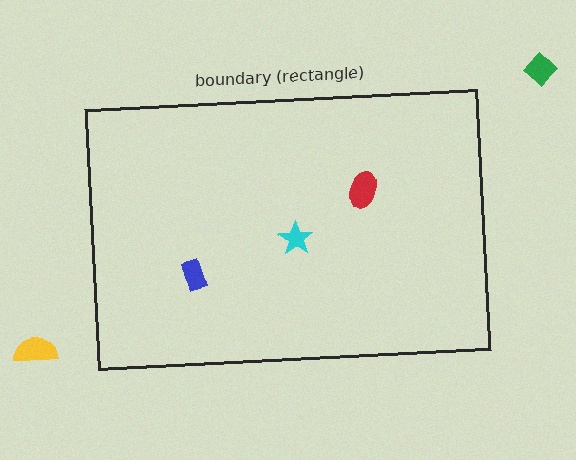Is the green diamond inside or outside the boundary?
Outside.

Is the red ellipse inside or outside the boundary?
Inside.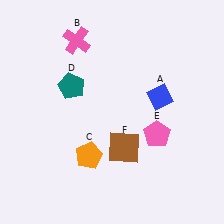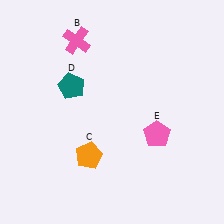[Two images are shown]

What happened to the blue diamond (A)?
The blue diamond (A) was removed in Image 2. It was in the top-right area of Image 1.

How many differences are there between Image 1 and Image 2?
There are 2 differences between the two images.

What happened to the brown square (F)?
The brown square (F) was removed in Image 2. It was in the bottom-right area of Image 1.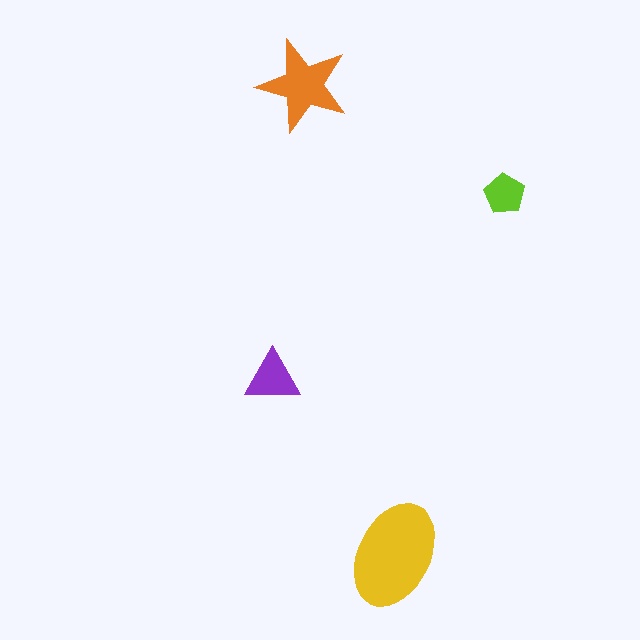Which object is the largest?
The yellow ellipse.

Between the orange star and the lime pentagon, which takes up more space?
The orange star.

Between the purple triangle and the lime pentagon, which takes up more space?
The purple triangle.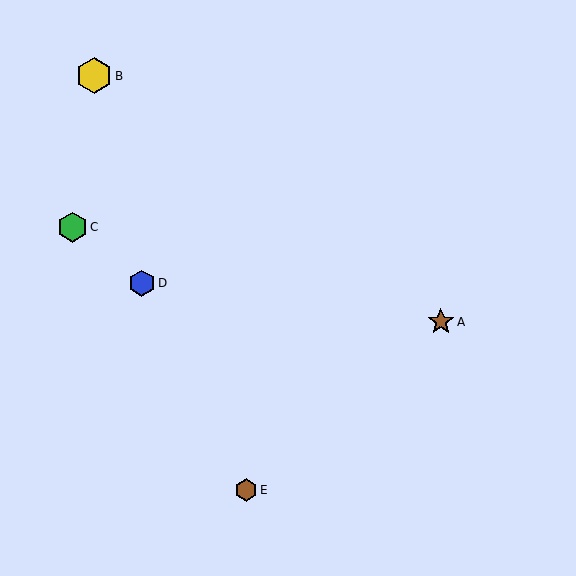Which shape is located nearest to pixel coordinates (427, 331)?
The brown star (labeled A) at (441, 322) is nearest to that location.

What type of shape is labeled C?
Shape C is a green hexagon.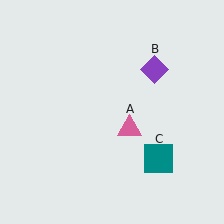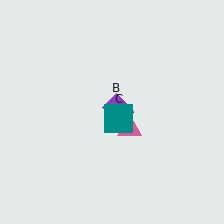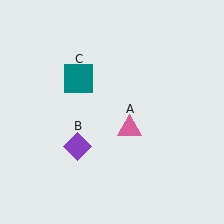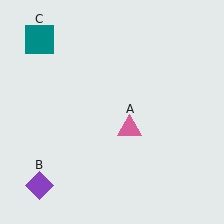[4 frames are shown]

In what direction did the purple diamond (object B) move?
The purple diamond (object B) moved down and to the left.